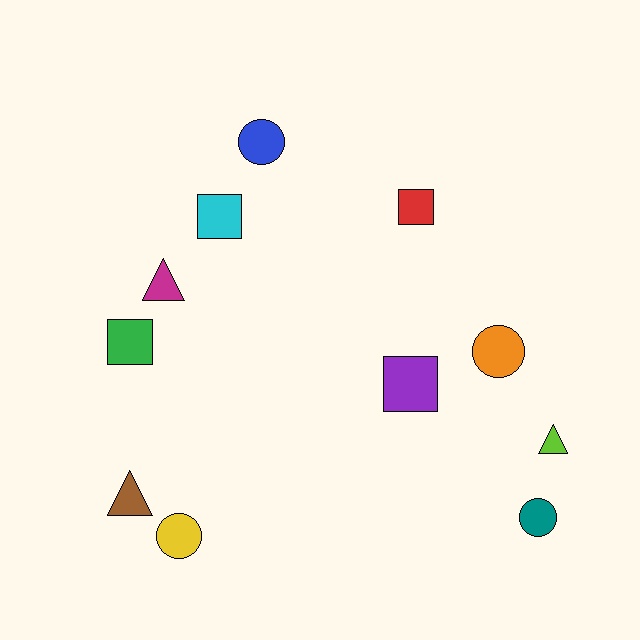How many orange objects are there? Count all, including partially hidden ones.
There is 1 orange object.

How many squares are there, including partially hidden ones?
There are 4 squares.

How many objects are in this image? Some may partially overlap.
There are 11 objects.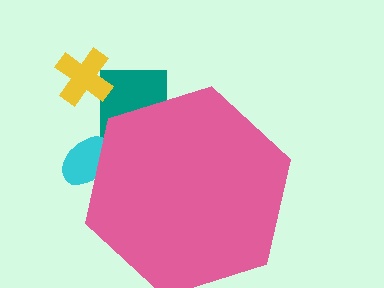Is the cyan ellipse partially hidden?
Yes, the cyan ellipse is partially hidden behind the pink hexagon.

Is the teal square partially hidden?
Yes, the teal square is partially hidden behind the pink hexagon.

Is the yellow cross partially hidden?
No, the yellow cross is fully visible.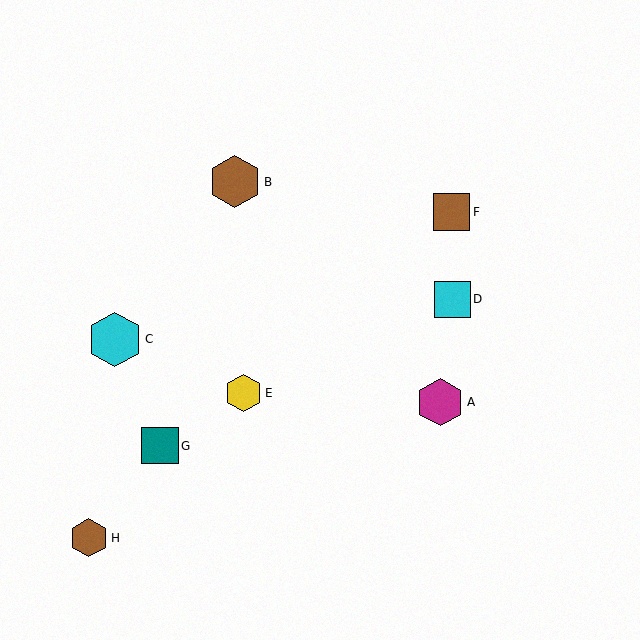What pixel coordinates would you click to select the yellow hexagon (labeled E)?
Click at (243, 393) to select the yellow hexagon E.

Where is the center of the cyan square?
The center of the cyan square is at (452, 299).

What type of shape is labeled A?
Shape A is a magenta hexagon.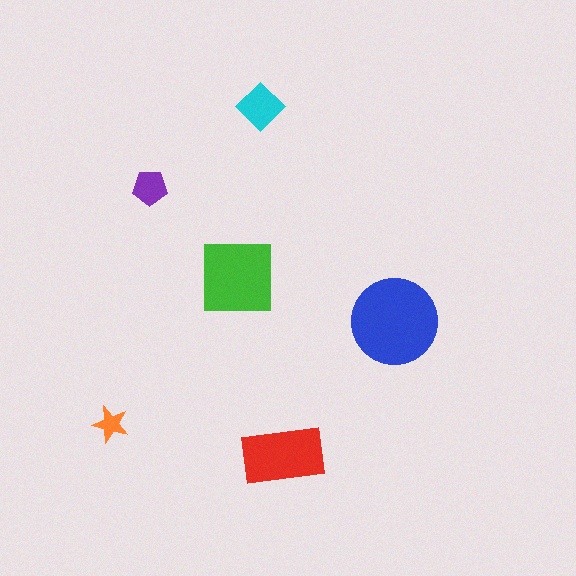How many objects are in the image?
There are 6 objects in the image.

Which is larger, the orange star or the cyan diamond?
The cyan diamond.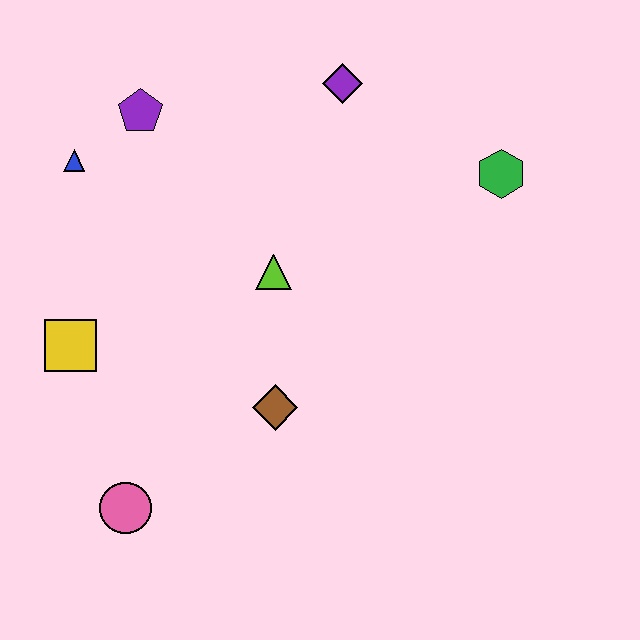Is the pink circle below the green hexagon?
Yes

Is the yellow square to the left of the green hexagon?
Yes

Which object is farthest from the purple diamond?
The pink circle is farthest from the purple diamond.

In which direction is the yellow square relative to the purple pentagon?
The yellow square is below the purple pentagon.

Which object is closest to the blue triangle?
The purple pentagon is closest to the blue triangle.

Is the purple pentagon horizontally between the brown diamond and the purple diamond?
No